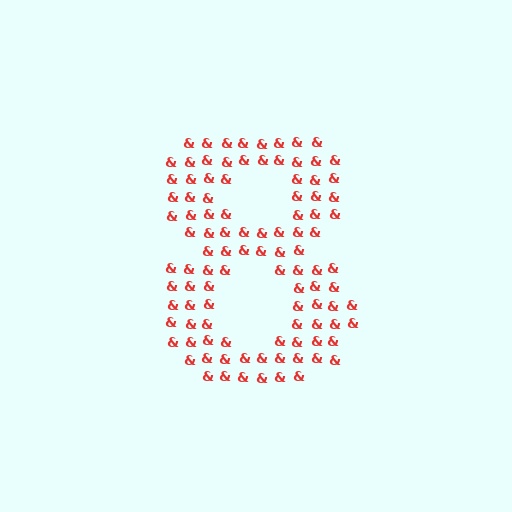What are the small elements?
The small elements are ampersands.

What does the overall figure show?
The overall figure shows the digit 8.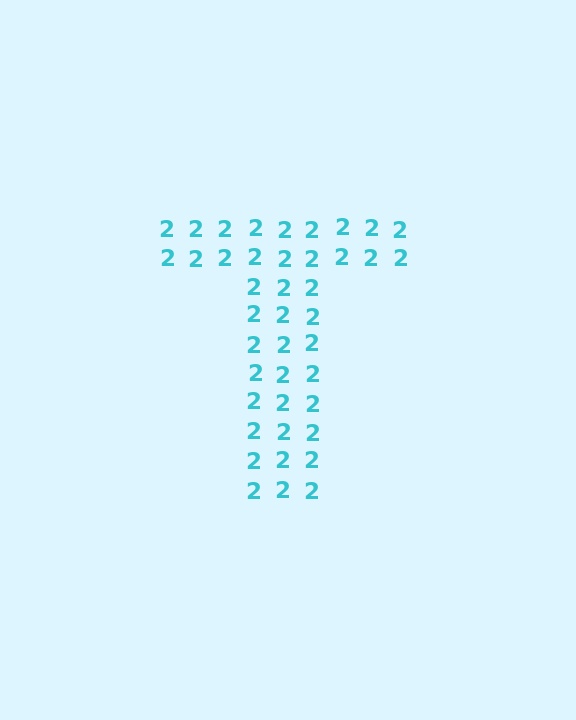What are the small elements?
The small elements are digit 2's.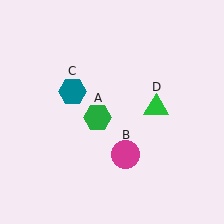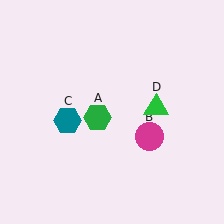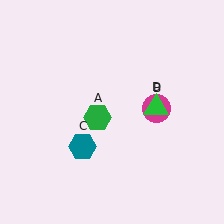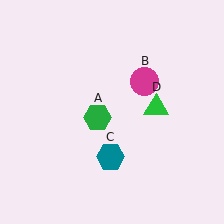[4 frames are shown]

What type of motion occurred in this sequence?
The magenta circle (object B), teal hexagon (object C) rotated counterclockwise around the center of the scene.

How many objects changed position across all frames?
2 objects changed position: magenta circle (object B), teal hexagon (object C).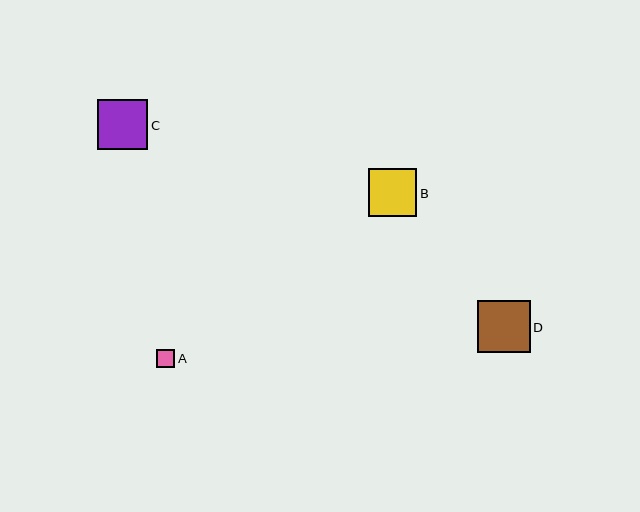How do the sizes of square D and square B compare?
Square D and square B are approximately the same size.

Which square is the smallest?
Square A is the smallest with a size of approximately 19 pixels.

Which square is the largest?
Square D is the largest with a size of approximately 52 pixels.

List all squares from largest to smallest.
From largest to smallest: D, C, B, A.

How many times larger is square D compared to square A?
Square D is approximately 2.8 times the size of square A.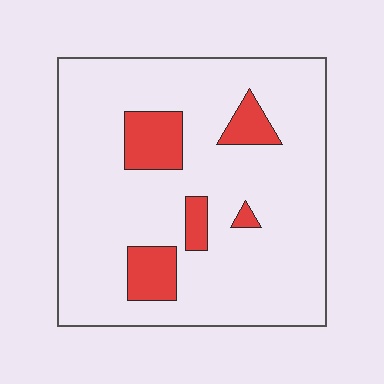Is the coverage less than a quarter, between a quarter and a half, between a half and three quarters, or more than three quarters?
Less than a quarter.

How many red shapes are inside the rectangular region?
5.